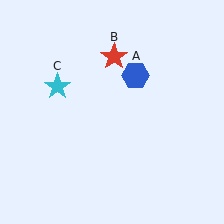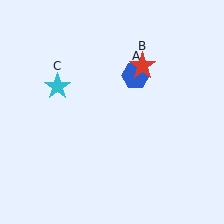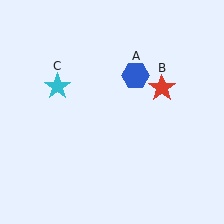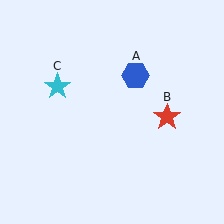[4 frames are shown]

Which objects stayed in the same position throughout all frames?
Blue hexagon (object A) and cyan star (object C) remained stationary.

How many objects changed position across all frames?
1 object changed position: red star (object B).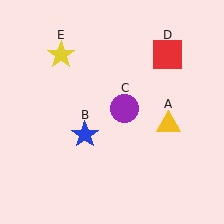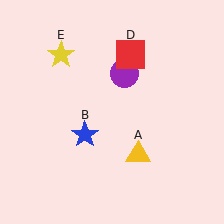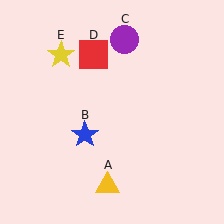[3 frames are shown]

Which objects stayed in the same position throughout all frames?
Blue star (object B) and yellow star (object E) remained stationary.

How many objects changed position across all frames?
3 objects changed position: yellow triangle (object A), purple circle (object C), red square (object D).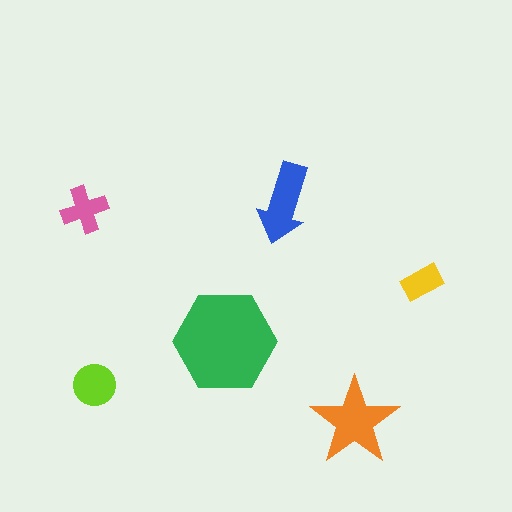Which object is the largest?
The green hexagon.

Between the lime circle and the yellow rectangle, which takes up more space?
The lime circle.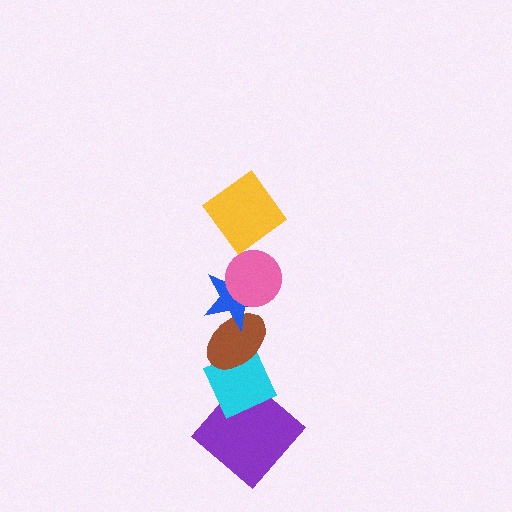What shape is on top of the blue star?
The pink circle is on top of the blue star.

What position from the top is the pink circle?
The pink circle is 2nd from the top.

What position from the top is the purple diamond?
The purple diamond is 6th from the top.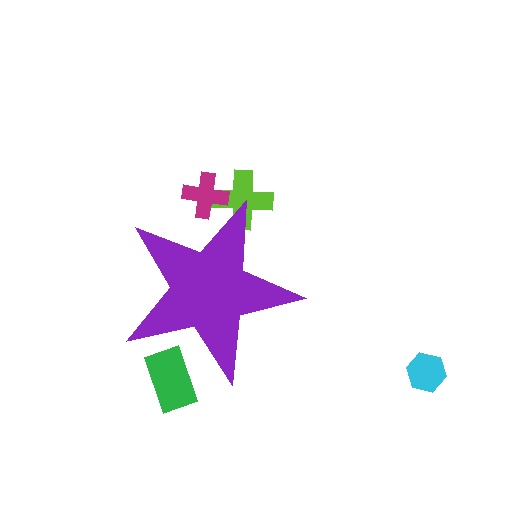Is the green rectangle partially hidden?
Yes, the green rectangle is partially hidden behind the purple star.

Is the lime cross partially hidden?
Yes, the lime cross is partially hidden behind the purple star.